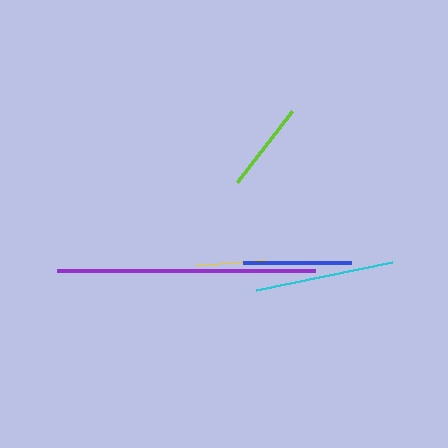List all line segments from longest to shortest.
From longest to shortest: purple, cyan, blue, lime, yellow.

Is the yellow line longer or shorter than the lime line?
The lime line is longer than the yellow line.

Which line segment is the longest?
The purple line is the longest at approximately 258 pixels.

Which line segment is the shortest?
The yellow line is the shortest at approximately 70 pixels.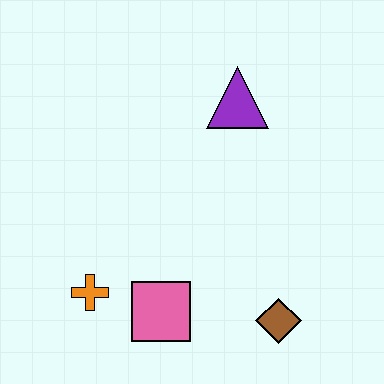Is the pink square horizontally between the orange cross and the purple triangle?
Yes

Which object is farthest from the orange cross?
The purple triangle is farthest from the orange cross.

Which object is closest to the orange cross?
The pink square is closest to the orange cross.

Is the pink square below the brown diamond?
No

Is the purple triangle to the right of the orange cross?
Yes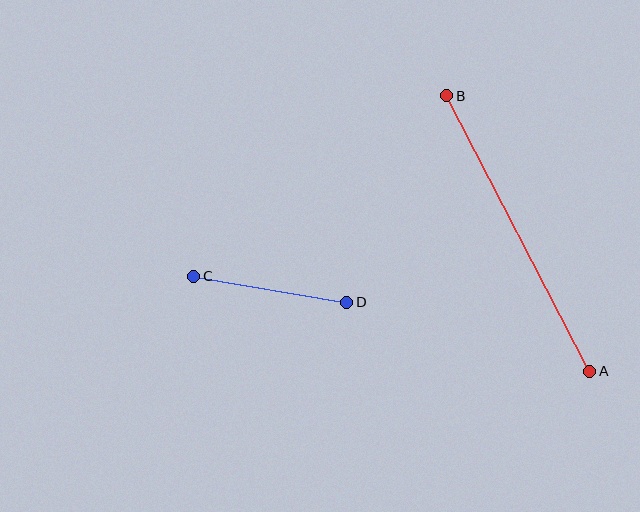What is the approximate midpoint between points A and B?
The midpoint is at approximately (518, 233) pixels.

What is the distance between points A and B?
The distance is approximately 310 pixels.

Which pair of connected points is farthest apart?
Points A and B are farthest apart.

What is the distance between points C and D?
The distance is approximately 156 pixels.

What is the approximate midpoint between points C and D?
The midpoint is at approximately (270, 289) pixels.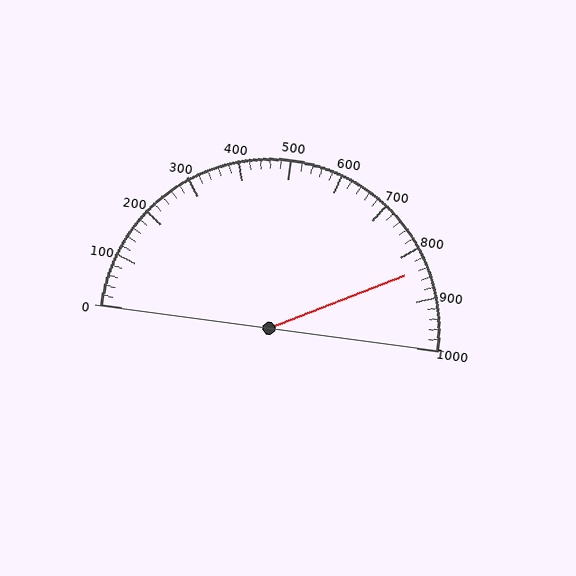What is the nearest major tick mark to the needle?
The nearest major tick mark is 800.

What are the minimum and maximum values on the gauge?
The gauge ranges from 0 to 1000.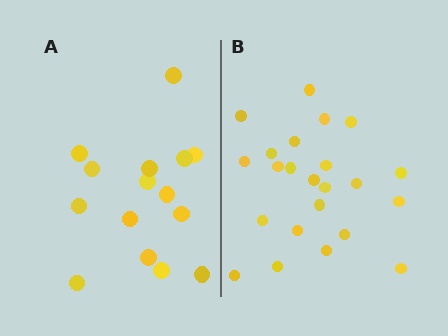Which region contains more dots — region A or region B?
Region B (the right region) has more dots.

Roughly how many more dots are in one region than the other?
Region B has roughly 8 or so more dots than region A.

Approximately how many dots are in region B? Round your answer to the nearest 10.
About 20 dots. (The exact count is 23, which rounds to 20.)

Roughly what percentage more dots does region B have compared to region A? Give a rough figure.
About 55% more.